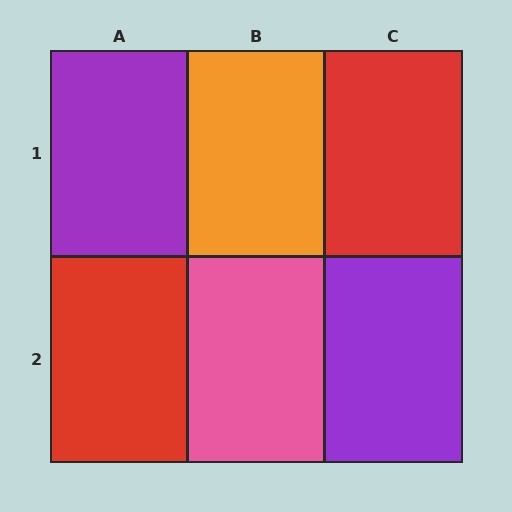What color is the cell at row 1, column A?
Purple.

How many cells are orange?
1 cell is orange.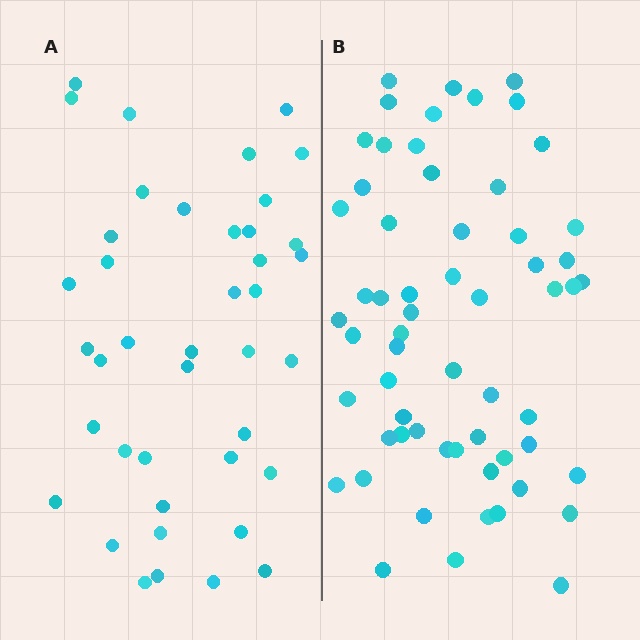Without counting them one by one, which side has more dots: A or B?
Region B (the right region) has more dots.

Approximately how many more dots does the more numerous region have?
Region B has approximately 20 more dots than region A.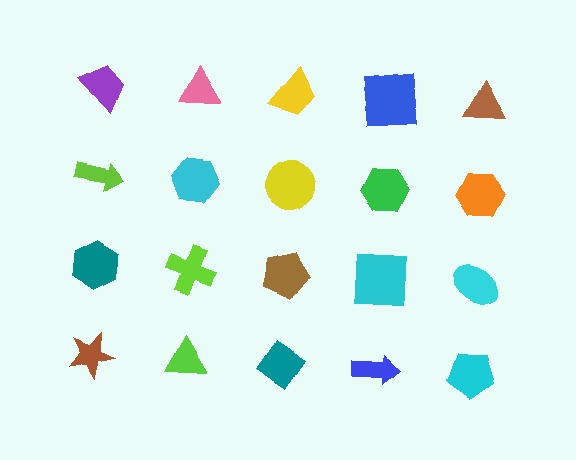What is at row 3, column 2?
A lime cross.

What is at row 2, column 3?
A yellow circle.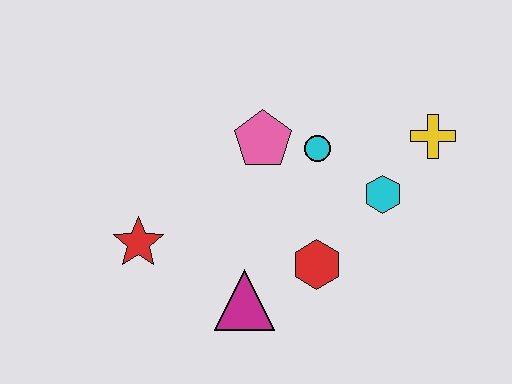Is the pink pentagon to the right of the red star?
Yes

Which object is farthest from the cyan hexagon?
The red star is farthest from the cyan hexagon.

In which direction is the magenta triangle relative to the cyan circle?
The magenta triangle is below the cyan circle.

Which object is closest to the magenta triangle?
The red hexagon is closest to the magenta triangle.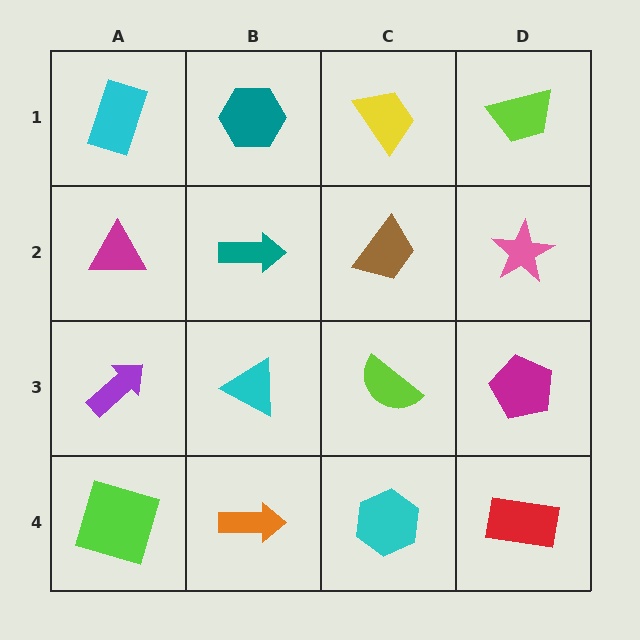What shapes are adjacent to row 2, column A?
A cyan rectangle (row 1, column A), a purple arrow (row 3, column A), a teal arrow (row 2, column B).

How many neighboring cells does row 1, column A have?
2.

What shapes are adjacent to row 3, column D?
A pink star (row 2, column D), a red rectangle (row 4, column D), a lime semicircle (row 3, column C).